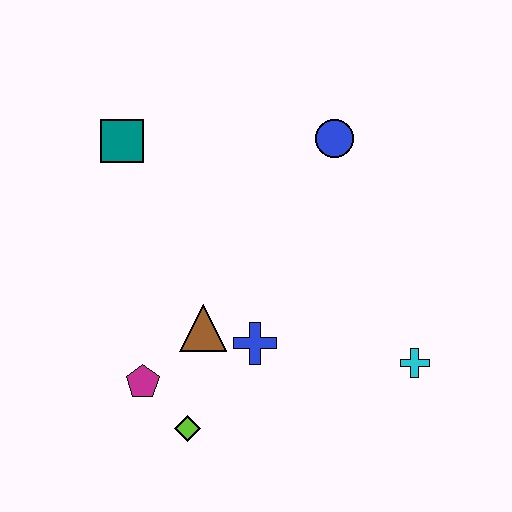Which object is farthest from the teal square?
The cyan cross is farthest from the teal square.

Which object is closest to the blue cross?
The brown triangle is closest to the blue cross.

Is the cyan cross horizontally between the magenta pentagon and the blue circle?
No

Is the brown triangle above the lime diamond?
Yes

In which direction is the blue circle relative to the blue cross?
The blue circle is above the blue cross.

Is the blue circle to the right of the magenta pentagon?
Yes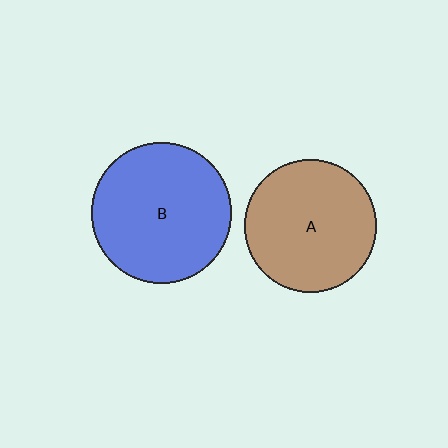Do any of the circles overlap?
No, none of the circles overlap.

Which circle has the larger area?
Circle B (blue).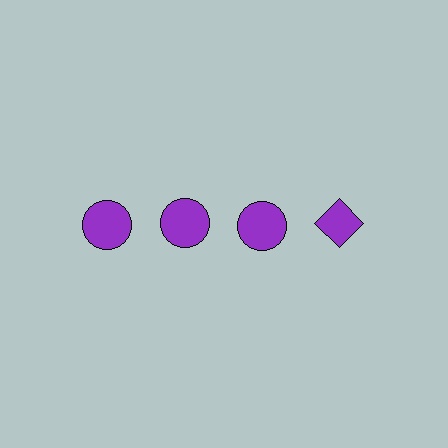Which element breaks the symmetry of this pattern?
The purple diamond in the top row, second from right column breaks the symmetry. All other shapes are purple circles.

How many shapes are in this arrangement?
There are 4 shapes arranged in a grid pattern.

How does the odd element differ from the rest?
It has a different shape: diamond instead of circle.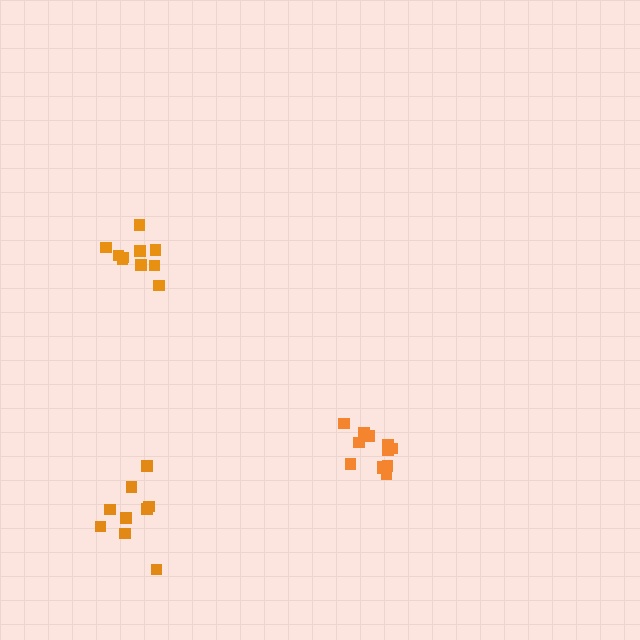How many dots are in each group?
Group 1: 12 dots, Group 2: 10 dots, Group 3: 9 dots (31 total).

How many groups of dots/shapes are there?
There are 3 groups.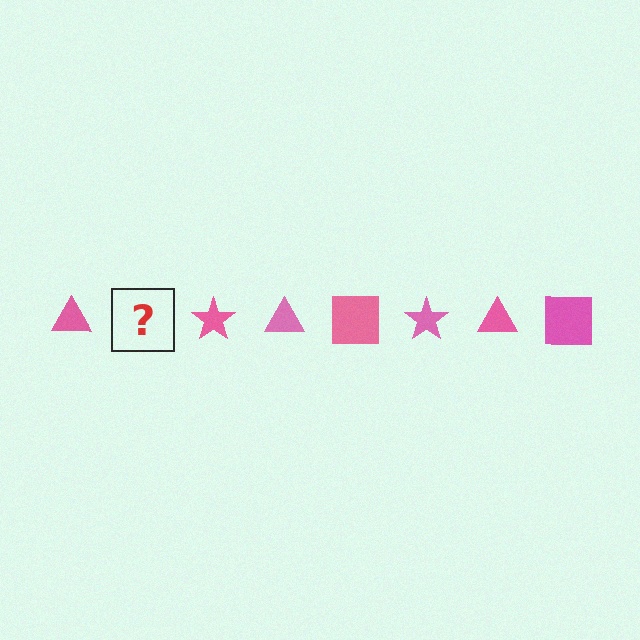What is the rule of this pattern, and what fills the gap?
The rule is that the pattern cycles through triangle, square, star shapes in pink. The gap should be filled with a pink square.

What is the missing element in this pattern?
The missing element is a pink square.